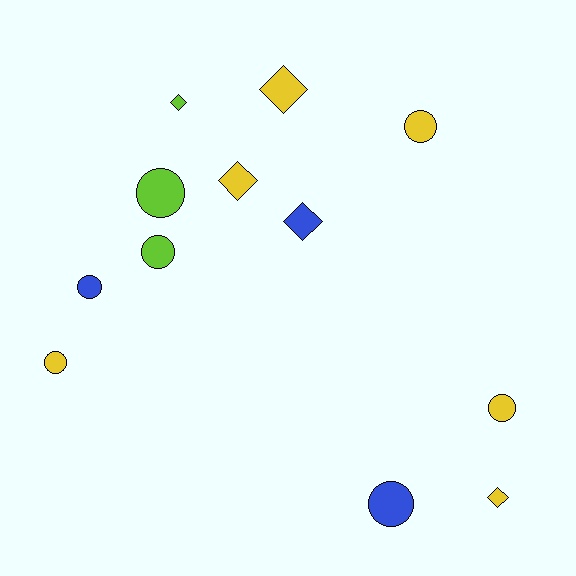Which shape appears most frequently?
Circle, with 7 objects.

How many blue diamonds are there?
There is 1 blue diamond.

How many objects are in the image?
There are 12 objects.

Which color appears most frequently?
Yellow, with 6 objects.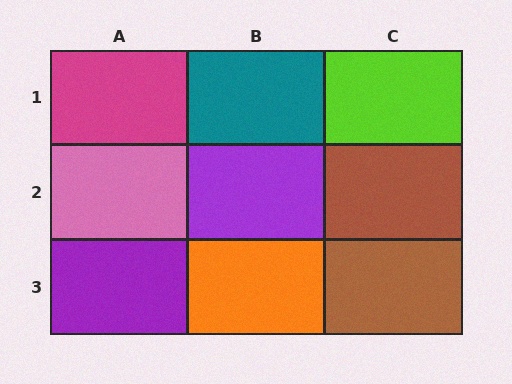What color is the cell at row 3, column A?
Purple.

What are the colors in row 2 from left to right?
Pink, purple, brown.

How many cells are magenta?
1 cell is magenta.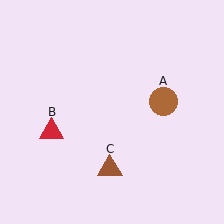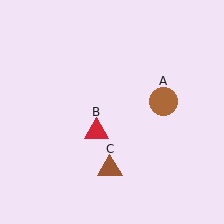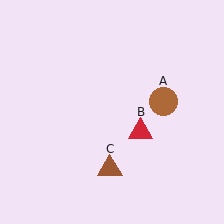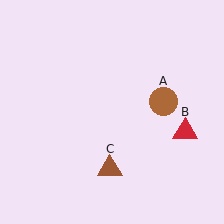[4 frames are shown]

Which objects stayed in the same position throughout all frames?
Brown circle (object A) and brown triangle (object C) remained stationary.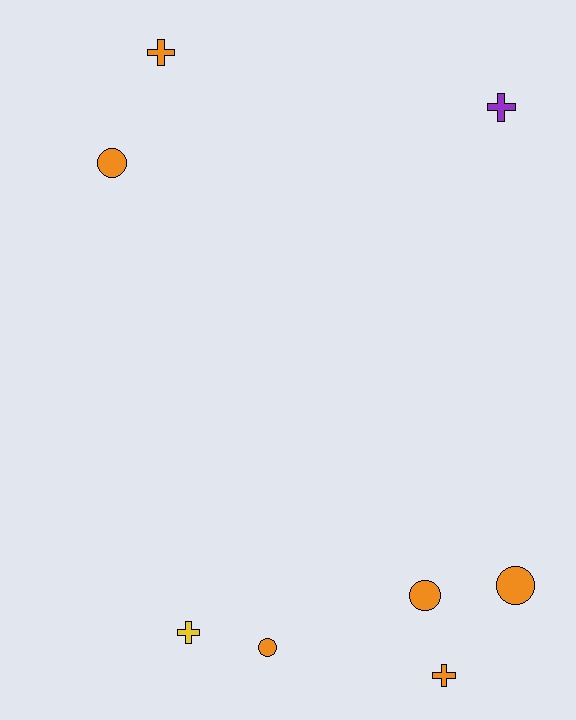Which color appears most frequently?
Orange, with 6 objects.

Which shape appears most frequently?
Circle, with 4 objects.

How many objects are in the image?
There are 8 objects.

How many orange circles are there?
There are 4 orange circles.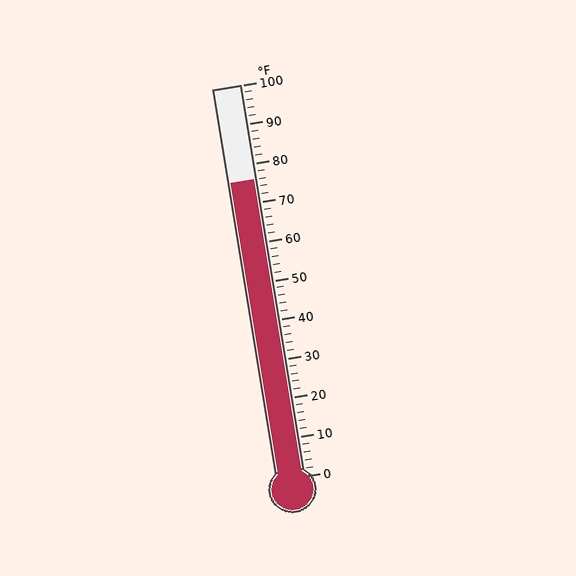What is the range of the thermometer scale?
The thermometer scale ranges from 0°F to 100°F.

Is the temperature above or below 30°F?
The temperature is above 30°F.